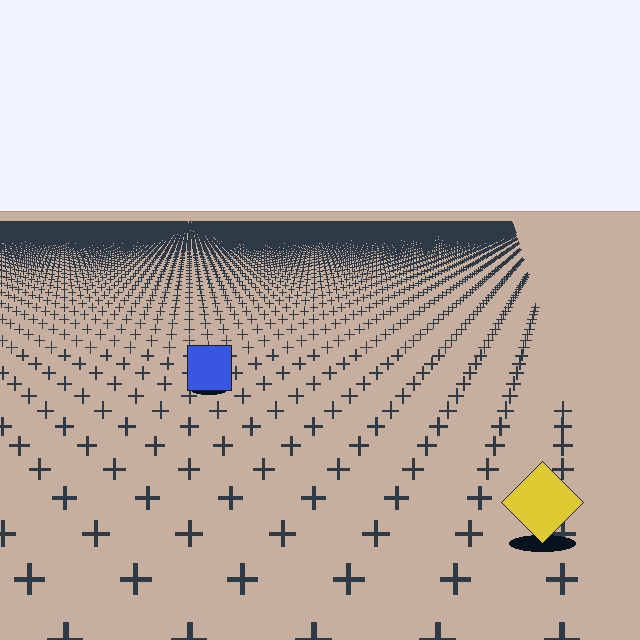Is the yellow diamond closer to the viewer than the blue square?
Yes. The yellow diamond is closer — you can tell from the texture gradient: the ground texture is coarser near it.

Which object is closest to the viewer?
The yellow diamond is closest. The texture marks near it are larger and more spread out.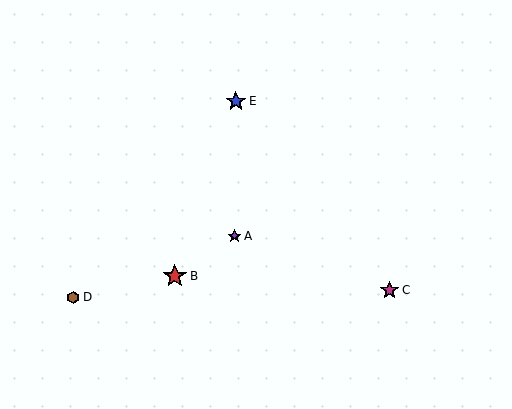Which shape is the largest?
The red star (labeled B) is the largest.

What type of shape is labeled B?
Shape B is a red star.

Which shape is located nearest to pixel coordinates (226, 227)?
The purple star (labeled A) at (234, 236) is nearest to that location.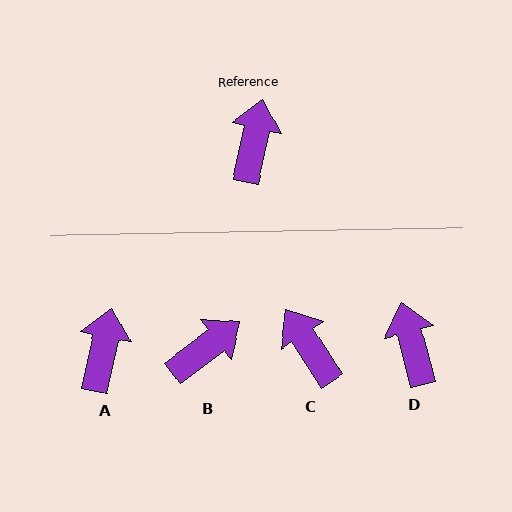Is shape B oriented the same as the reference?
No, it is off by about 41 degrees.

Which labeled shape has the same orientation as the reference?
A.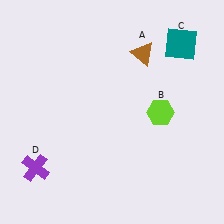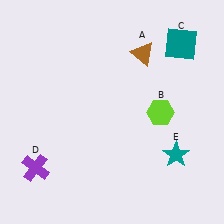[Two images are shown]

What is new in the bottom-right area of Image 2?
A teal star (E) was added in the bottom-right area of Image 2.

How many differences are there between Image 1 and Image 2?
There is 1 difference between the two images.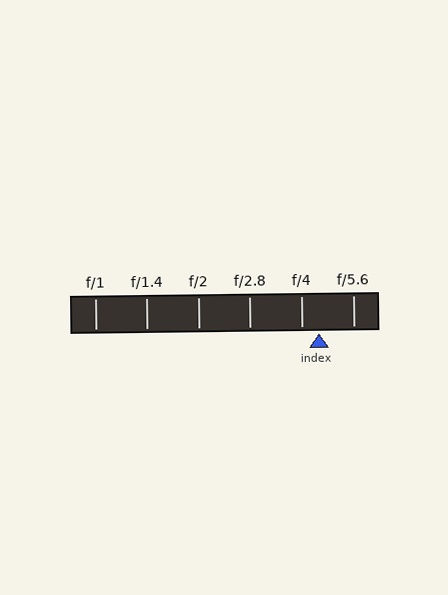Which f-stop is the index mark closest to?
The index mark is closest to f/4.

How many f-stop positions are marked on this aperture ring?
There are 6 f-stop positions marked.